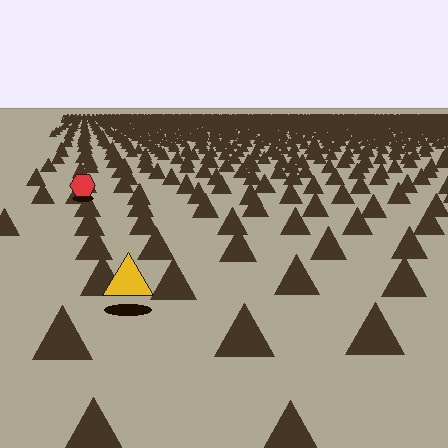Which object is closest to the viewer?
The yellow triangle is closest. The texture marks near it are larger and more spread out.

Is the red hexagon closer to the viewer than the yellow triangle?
No. The yellow triangle is closer — you can tell from the texture gradient: the ground texture is coarser near it.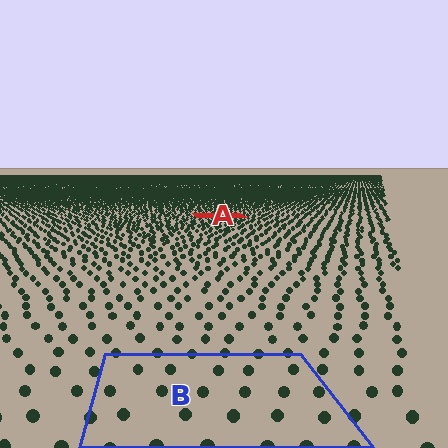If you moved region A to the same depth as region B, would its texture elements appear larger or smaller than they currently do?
They would appear larger. At a closer depth, the same texture elements are projected at a bigger on-screen size.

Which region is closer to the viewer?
Region B is closer. The texture elements there are larger and more spread out.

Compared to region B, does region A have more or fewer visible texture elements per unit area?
Region A has more texture elements per unit area — they are packed more densely because it is farther away.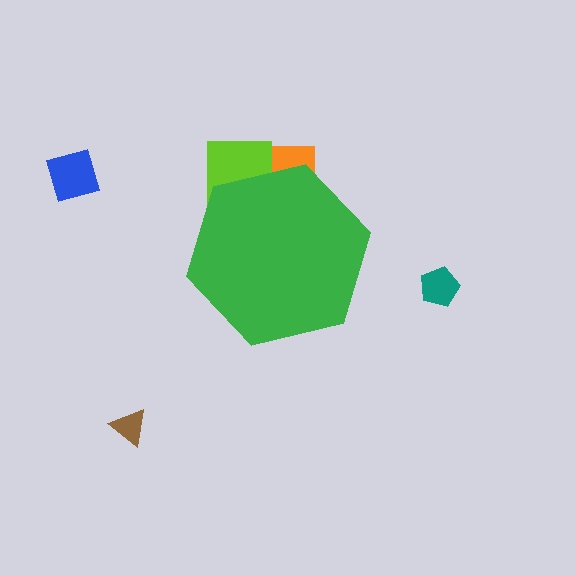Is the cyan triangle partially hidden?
Yes, the cyan triangle is partially hidden behind the green hexagon.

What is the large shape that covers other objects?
A green hexagon.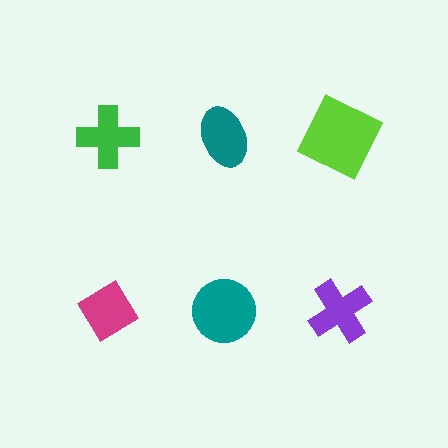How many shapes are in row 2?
3 shapes.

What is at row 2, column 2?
A teal circle.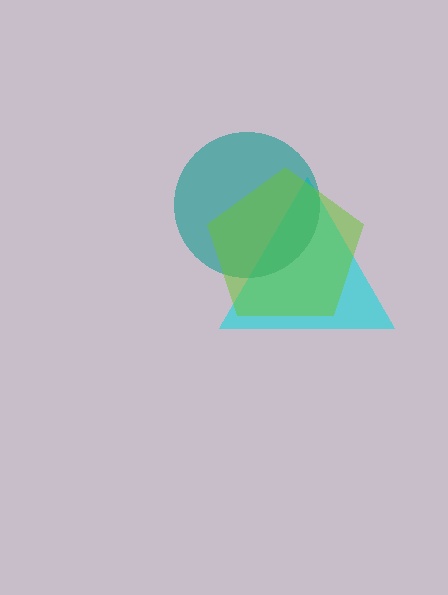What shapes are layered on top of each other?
The layered shapes are: a cyan triangle, a teal circle, a lime pentagon.